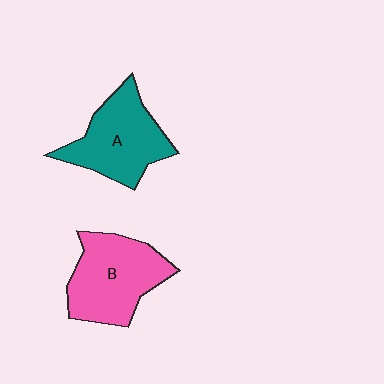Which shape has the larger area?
Shape B (pink).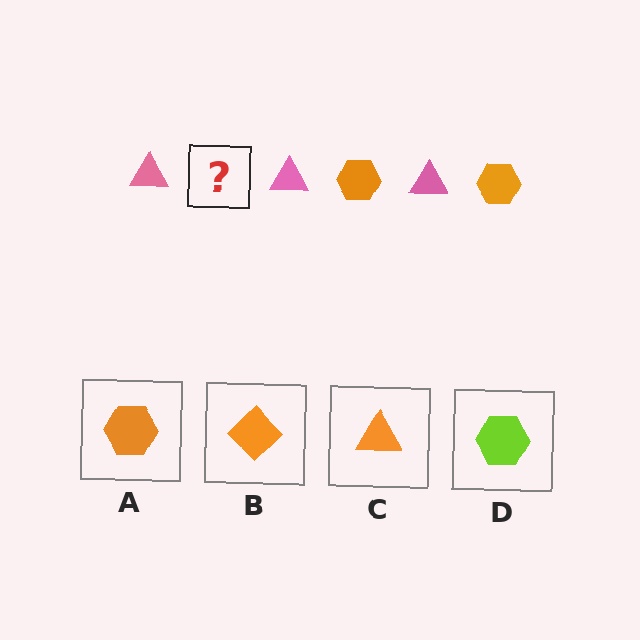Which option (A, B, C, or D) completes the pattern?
A.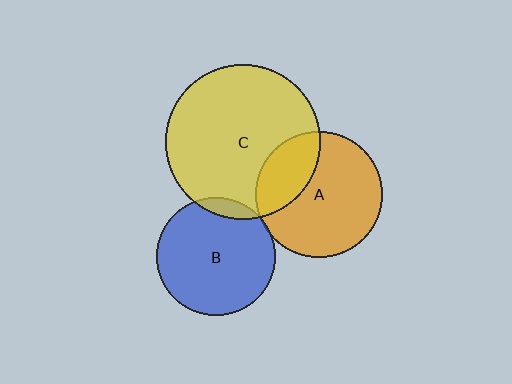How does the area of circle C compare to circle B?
Approximately 1.7 times.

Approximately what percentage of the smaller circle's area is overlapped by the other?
Approximately 30%.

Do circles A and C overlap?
Yes.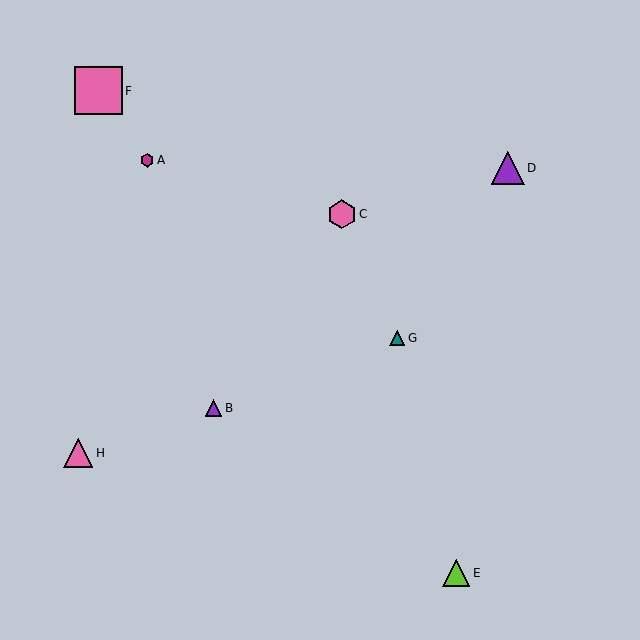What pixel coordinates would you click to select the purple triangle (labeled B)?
Click at (213, 408) to select the purple triangle B.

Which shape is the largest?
The pink square (labeled F) is the largest.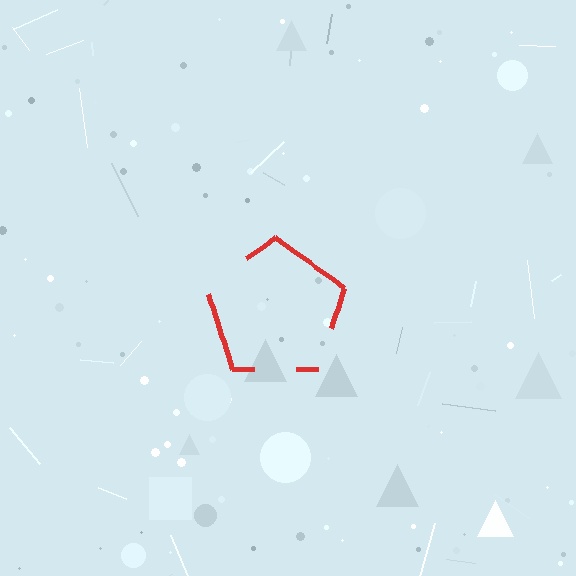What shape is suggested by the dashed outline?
The dashed outline suggests a pentagon.